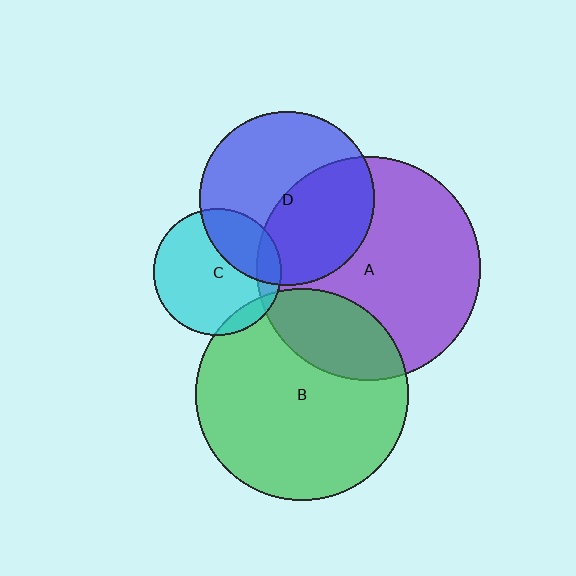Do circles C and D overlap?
Yes.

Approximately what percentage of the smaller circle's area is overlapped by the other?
Approximately 30%.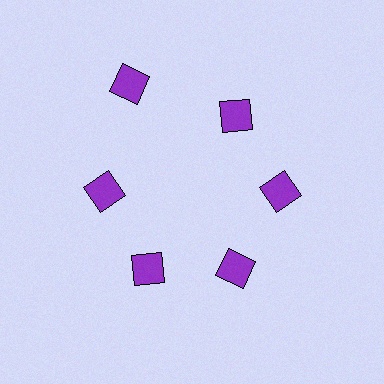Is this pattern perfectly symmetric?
No. The 6 purple diamonds are arranged in a ring, but one element near the 11 o'clock position is pushed outward from the center, breaking the 6-fold rotational symmetry.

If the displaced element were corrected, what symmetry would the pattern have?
It would have 6-fold rotational symmetry — the pattern would map onto itself every 60 degrees.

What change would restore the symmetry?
The symmetry would be restored by moving it inward, back onto the ring so that all 6 diamonds sit at equal angles and equal distance from the center.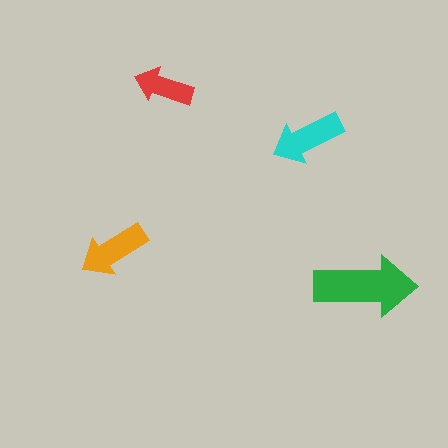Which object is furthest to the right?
The green arrow is rightmost.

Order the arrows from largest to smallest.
the green one, the cyan one, the orange one, the red one.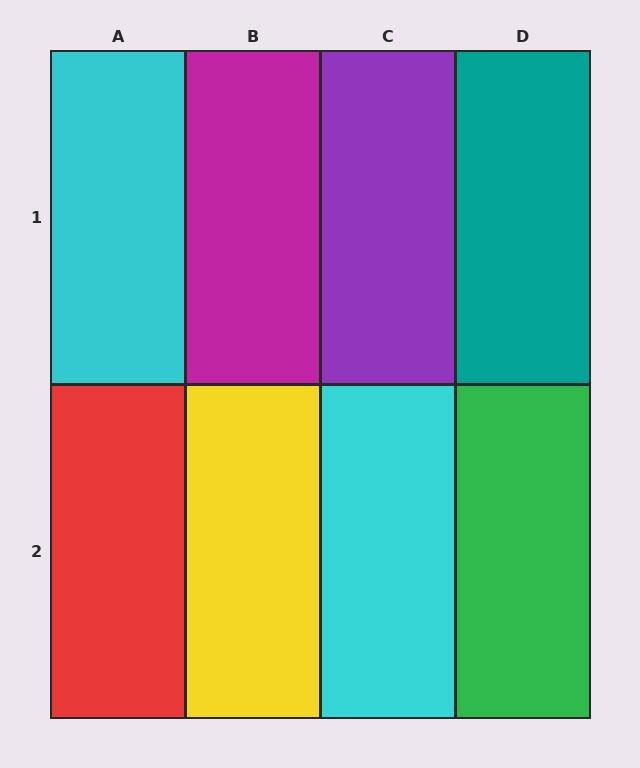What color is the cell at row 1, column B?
Magenta.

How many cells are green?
1 cell is green.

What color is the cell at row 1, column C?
Purple.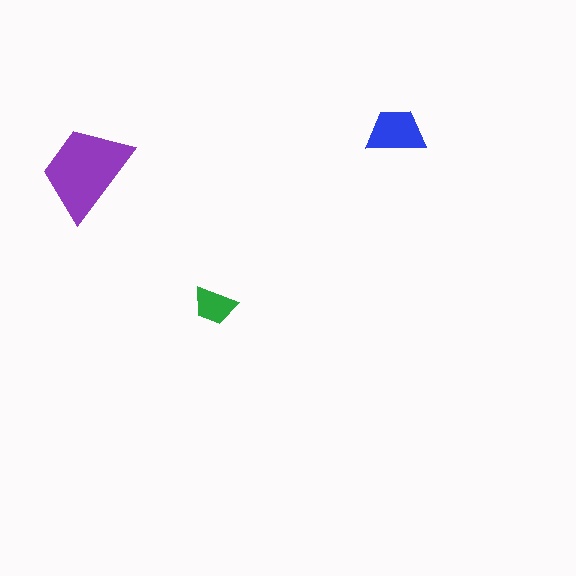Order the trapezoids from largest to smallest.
the purple one, the blue one, the green one.